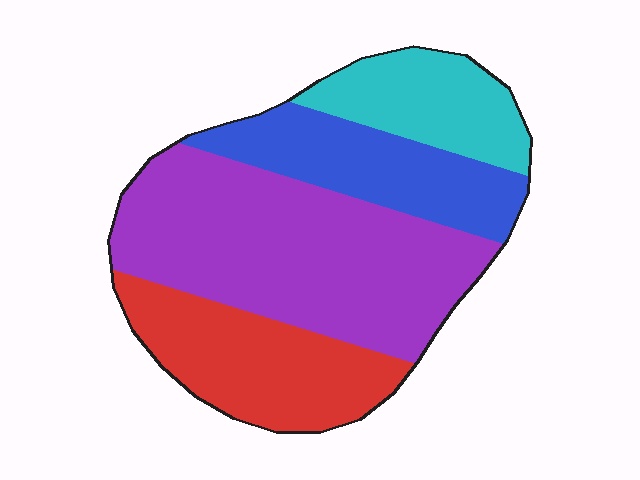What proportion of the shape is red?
Red covers around 20% of the shape.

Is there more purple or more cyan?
Purple.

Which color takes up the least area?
Cyan, at roughly 15%.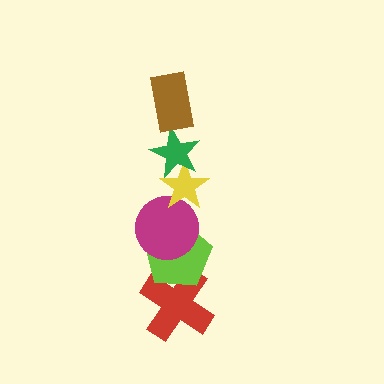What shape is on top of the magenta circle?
The yellow star is on top of the magenta circle.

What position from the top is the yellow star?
The yellow star is 3rd from the top.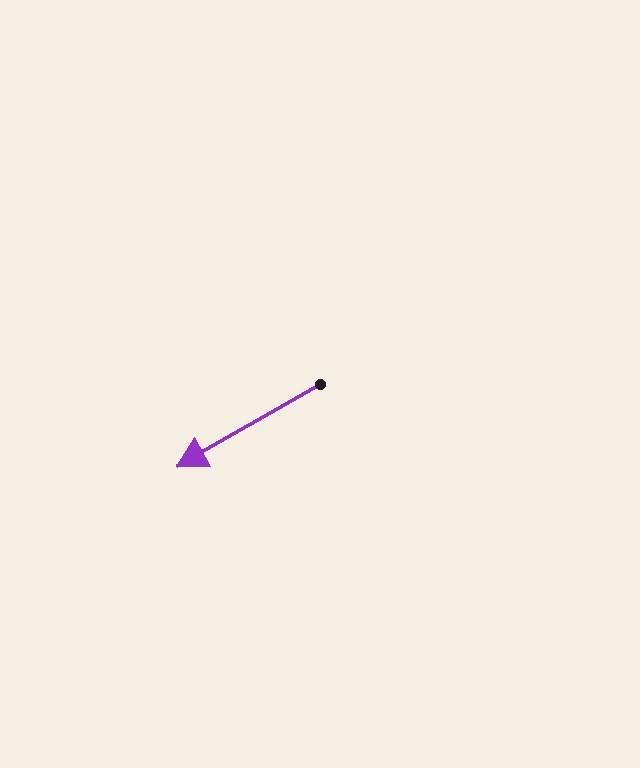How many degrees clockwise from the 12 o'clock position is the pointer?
Approximately 240 degrees.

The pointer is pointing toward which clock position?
Roughly 8 o'clock.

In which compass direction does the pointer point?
Southwest.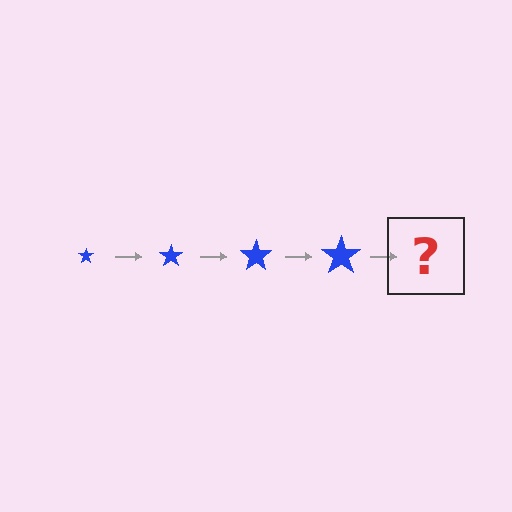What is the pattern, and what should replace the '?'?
The pattern is that the star gets progressively larger each step. The '?' should be a blue star, larger than the previous one.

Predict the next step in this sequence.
The next step is a blue star, larger than the previous one.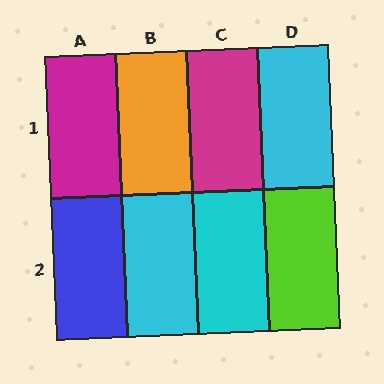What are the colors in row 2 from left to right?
Blue, cyan, cyan, lime.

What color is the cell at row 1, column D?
Cyan.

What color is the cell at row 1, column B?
Orange.